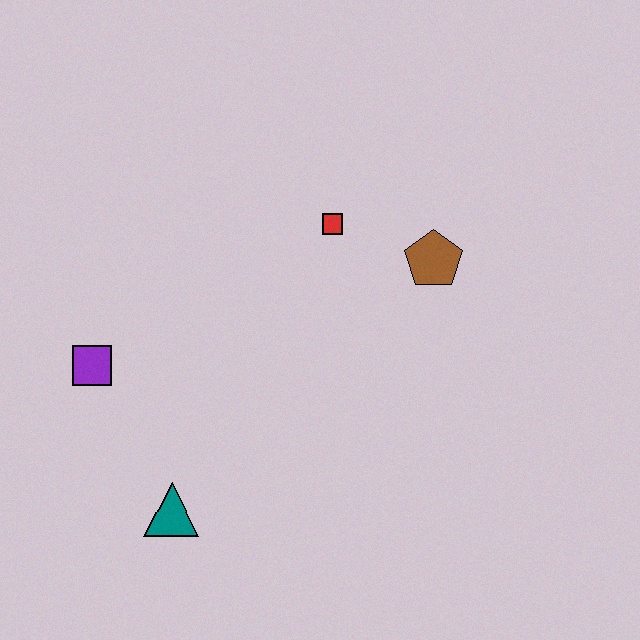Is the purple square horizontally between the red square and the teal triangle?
No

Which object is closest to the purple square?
The teal triangle is closest to the purple square.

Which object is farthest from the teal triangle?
The brown pentagon is farthest from the teal triangle.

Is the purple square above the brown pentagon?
No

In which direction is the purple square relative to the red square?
The purple square is to the left of the red square.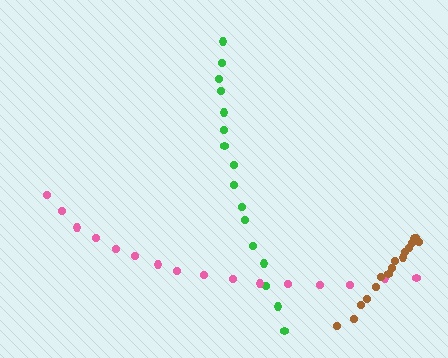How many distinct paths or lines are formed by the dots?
There are 3 distinct paths.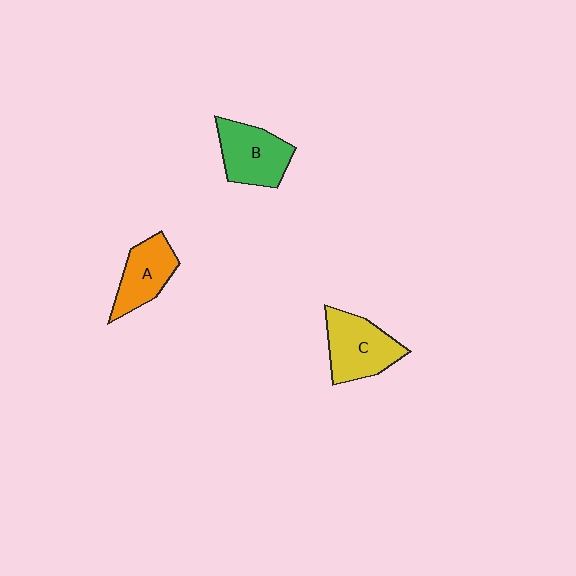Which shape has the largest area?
Shape C (yellow).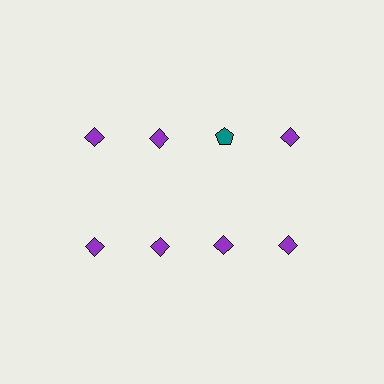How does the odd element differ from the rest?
It differs in both color (teal instead of purple) and shape (pentagon instead of diamond).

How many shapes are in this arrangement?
There are 8 shapes arranged in a grid pattern.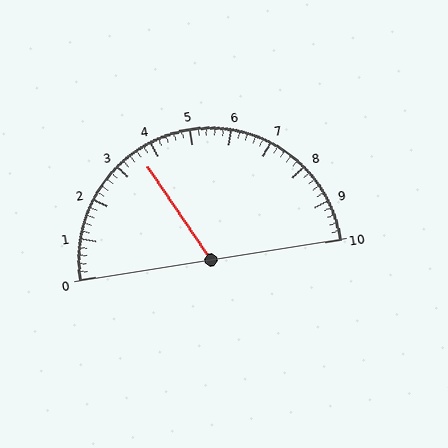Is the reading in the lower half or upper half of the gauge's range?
The reading is in the lower half of the range (0 to 10).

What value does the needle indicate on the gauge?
The needle indicates approximately 3.6.